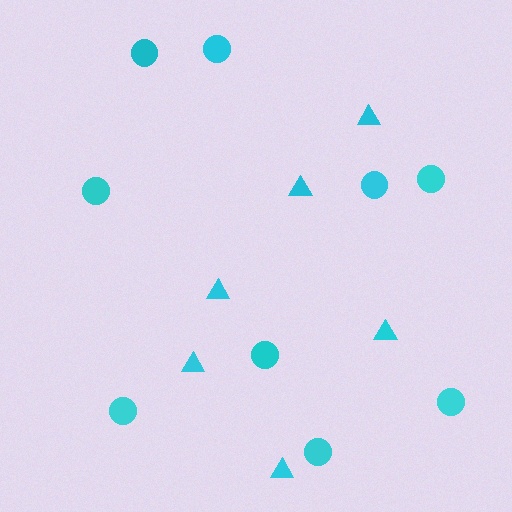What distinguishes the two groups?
There are 2 groups: one group of circles (9) and one group of triangles (6).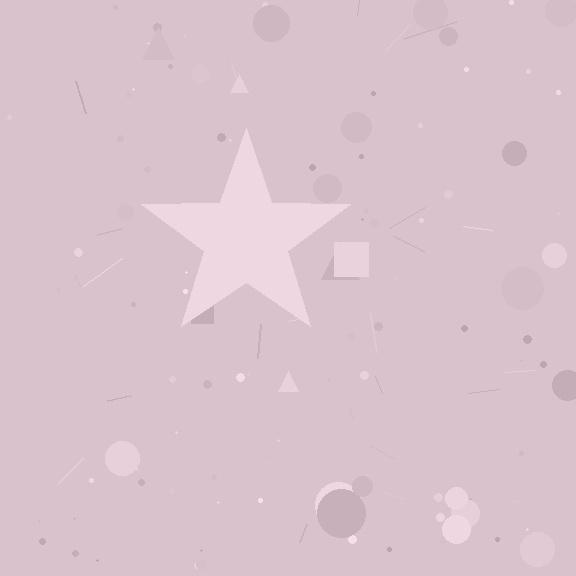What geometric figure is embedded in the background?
A star is embedded in the background.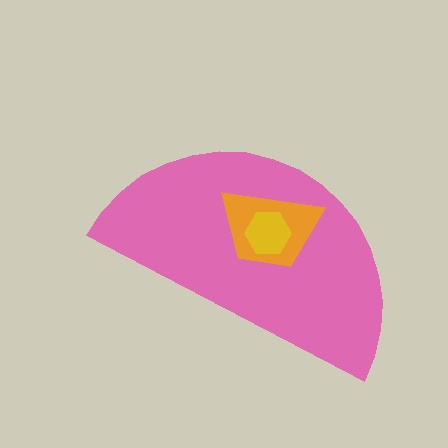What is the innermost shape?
The yellow hexagon.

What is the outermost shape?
The pink semicircle.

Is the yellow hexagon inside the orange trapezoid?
Yes.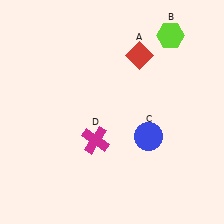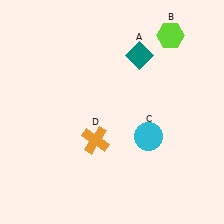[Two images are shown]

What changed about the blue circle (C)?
In Image 1, C is blue. In Image 2, it changed to cyan.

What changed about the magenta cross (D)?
In Image 1, D is magenta. In Image 2, it changed to orange.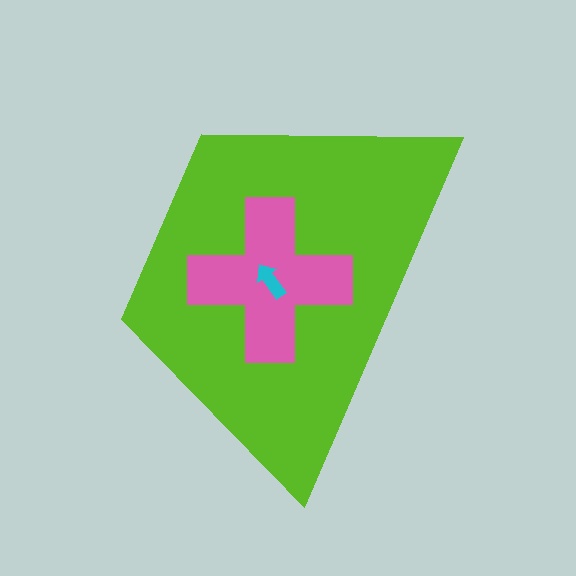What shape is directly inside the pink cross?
The cyan arrow.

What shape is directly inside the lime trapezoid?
The pink cross.